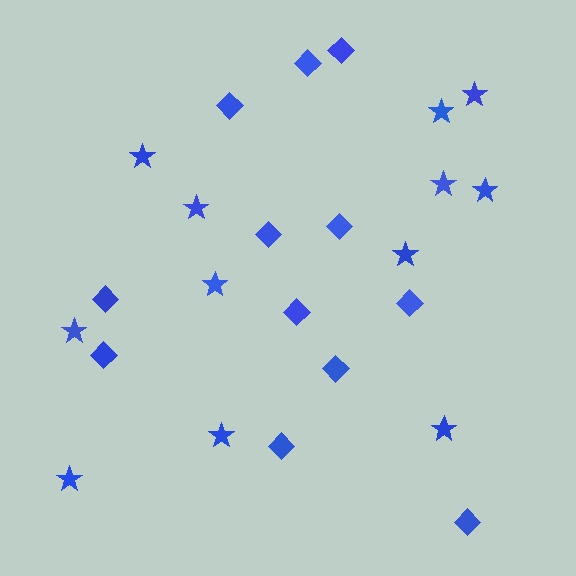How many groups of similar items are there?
There are 2 groups: one group of stars (12) and one group of diamonds (12).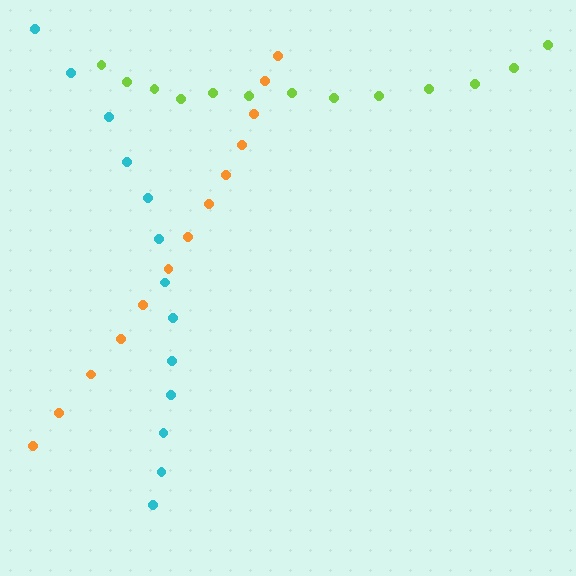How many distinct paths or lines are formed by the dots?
There are 3 distinct paths.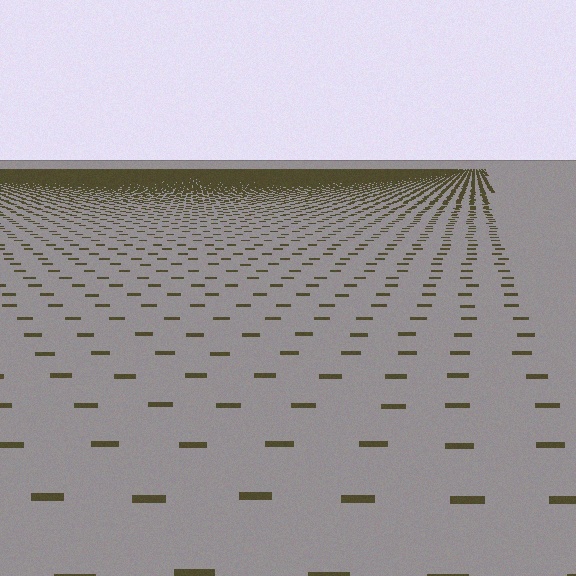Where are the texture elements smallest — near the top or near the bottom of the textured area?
Near the top.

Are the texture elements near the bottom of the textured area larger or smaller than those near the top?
Larger. Near the bottom, elements are closer to the viewer and appear at a bigger on-screen size.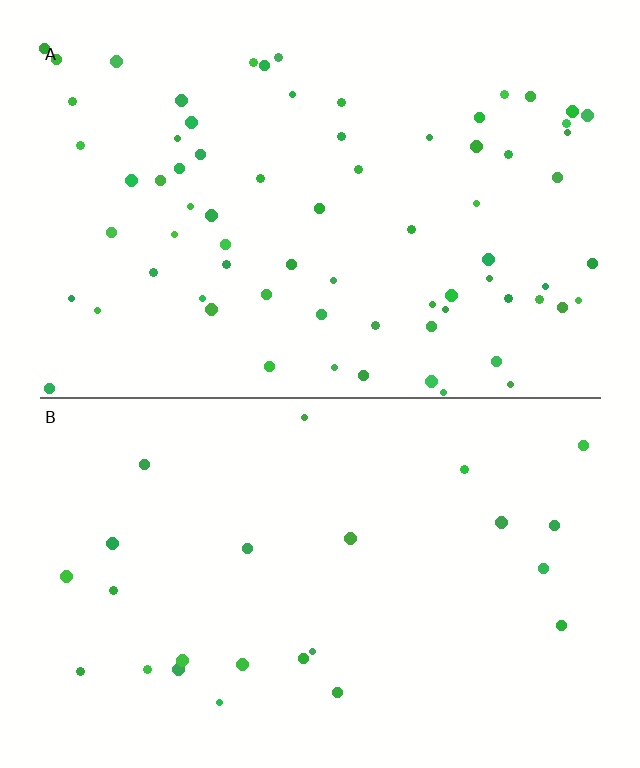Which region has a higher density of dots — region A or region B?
A (the top).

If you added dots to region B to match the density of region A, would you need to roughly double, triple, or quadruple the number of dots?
Approximately triple.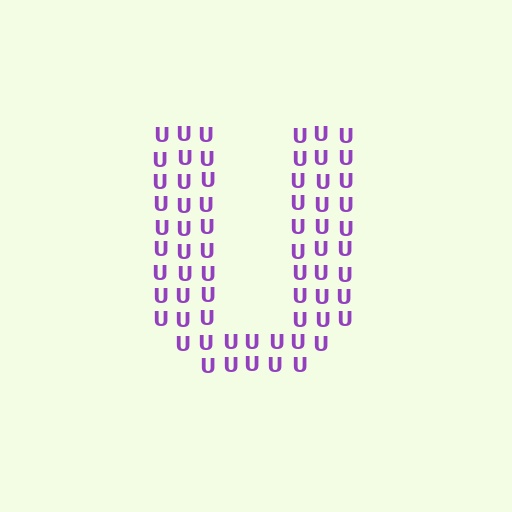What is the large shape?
The large shape is the letter U.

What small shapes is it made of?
It is made of small letter U's.